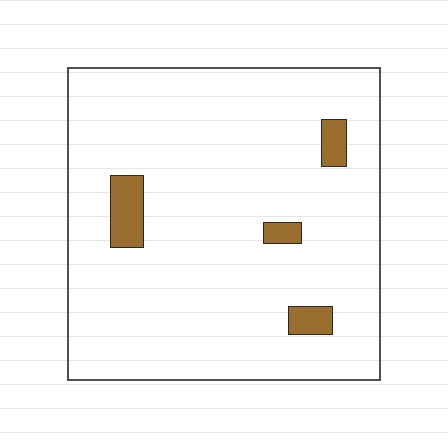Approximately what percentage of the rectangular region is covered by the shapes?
Approximately 5%.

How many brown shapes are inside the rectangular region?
4.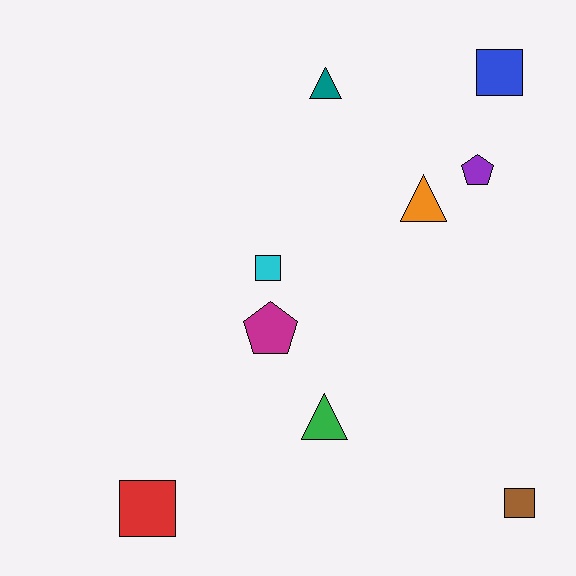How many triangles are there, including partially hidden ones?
There are 3 triangles.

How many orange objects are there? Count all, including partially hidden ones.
There is 1 orange object.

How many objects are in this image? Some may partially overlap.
There are 9 objects.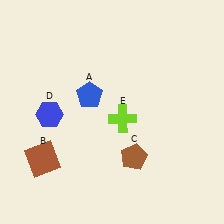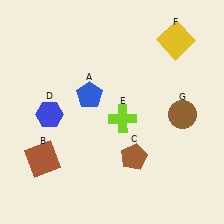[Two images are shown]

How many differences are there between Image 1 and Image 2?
There are 2 differences between the two images.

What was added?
A yellow square (F), a brown circle (G) were added in Image 2.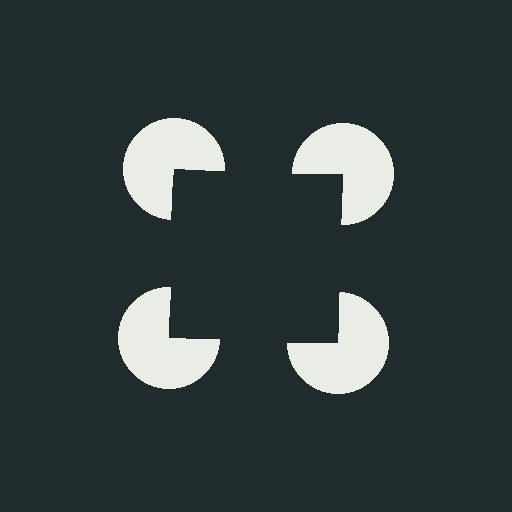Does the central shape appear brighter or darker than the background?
It typically appears slightly darker than the background, even though no actual brightness change is drawn.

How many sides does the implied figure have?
4 sides.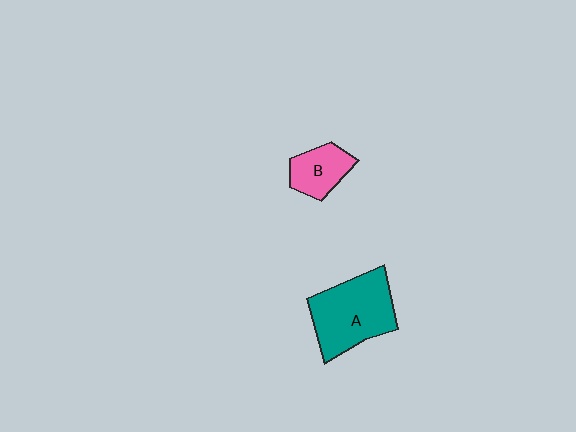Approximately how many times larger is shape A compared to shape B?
Approximately 2.1 times.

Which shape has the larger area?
Shape A (teal).